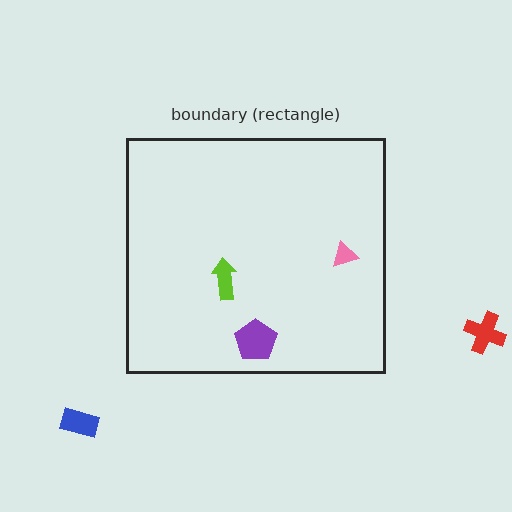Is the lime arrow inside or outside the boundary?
Inside.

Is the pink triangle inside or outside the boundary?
Inside.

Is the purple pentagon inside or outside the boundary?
Inside.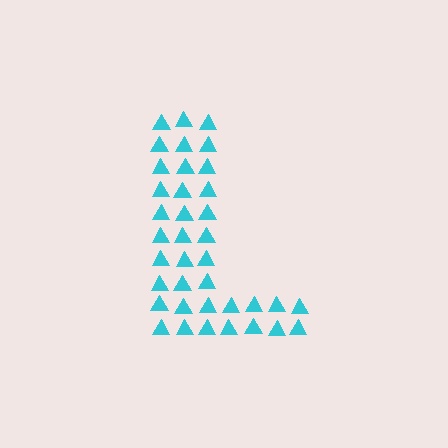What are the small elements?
The small elements are triangles.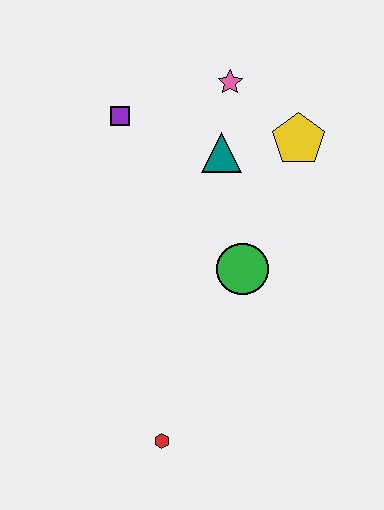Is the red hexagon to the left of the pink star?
Yes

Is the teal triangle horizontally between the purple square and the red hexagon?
No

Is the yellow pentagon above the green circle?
Yes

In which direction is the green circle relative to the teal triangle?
The green circle is below the teal triangle.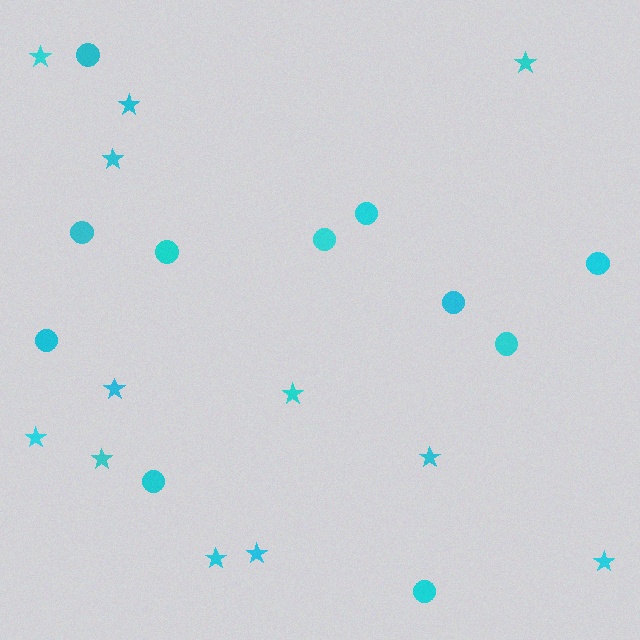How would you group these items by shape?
There are 2 groups: one group of circles (11) and one group of stars (12).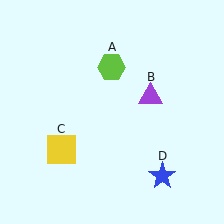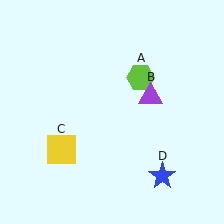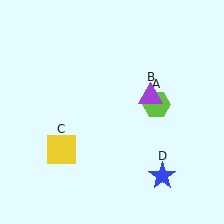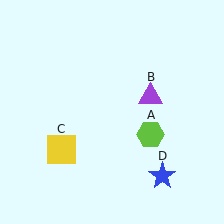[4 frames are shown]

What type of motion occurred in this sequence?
The lime hexagon (object A) rotated clockwise around the center of the scene.